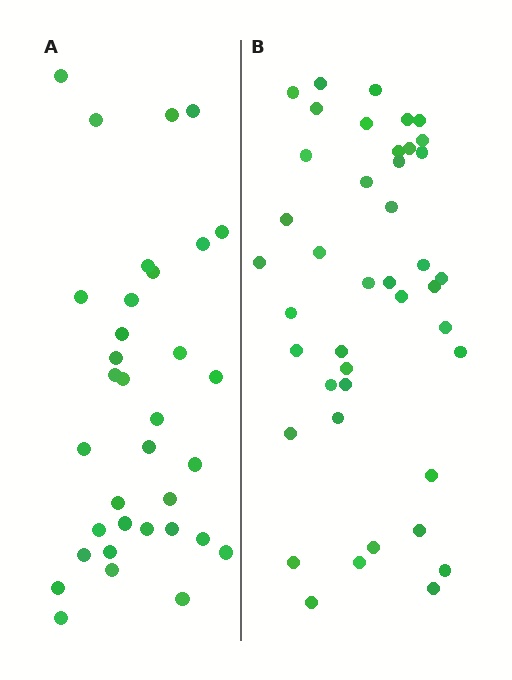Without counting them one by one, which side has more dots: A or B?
Region B (the right region) has more dots.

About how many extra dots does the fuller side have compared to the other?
Region B has roughly 8 or so more dots than region A.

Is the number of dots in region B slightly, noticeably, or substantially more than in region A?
Region B has only slightly more — the two regions are fairly close. The ratio is roughly 1.2 to 1.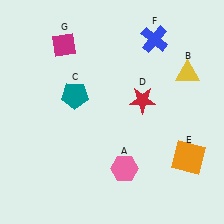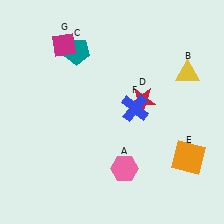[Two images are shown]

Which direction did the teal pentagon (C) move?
The teal pentagon (C) moved up.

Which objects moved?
The objects that moved are: the teal pentagon (C), the blue cross (F).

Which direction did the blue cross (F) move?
The blue cross (F) moved down.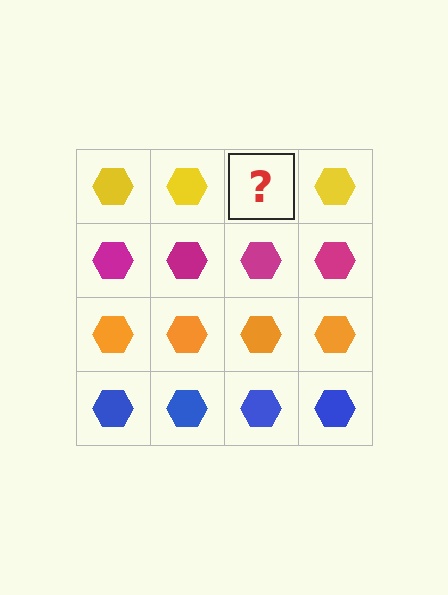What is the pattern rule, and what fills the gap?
The rule is that each row has a consistent color. The gap should be filled with a yellow hexagon.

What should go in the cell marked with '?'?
The missing cell should contain a yellow hexagon.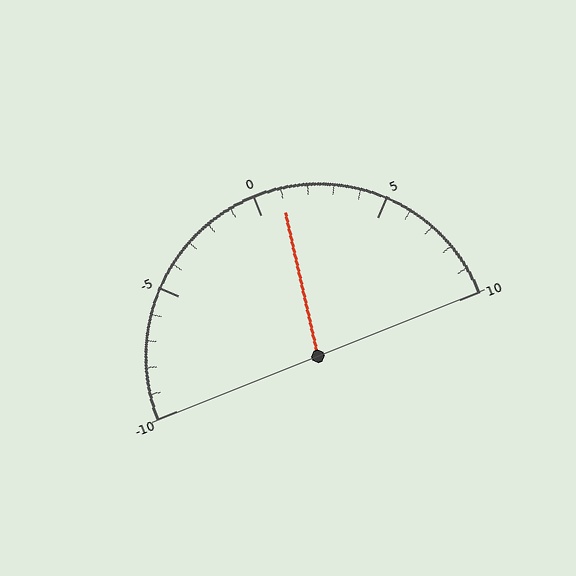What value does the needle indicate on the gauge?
The needle indicates approximately 1.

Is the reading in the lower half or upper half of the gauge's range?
The reading is in the upper half of the range (-10 to 10).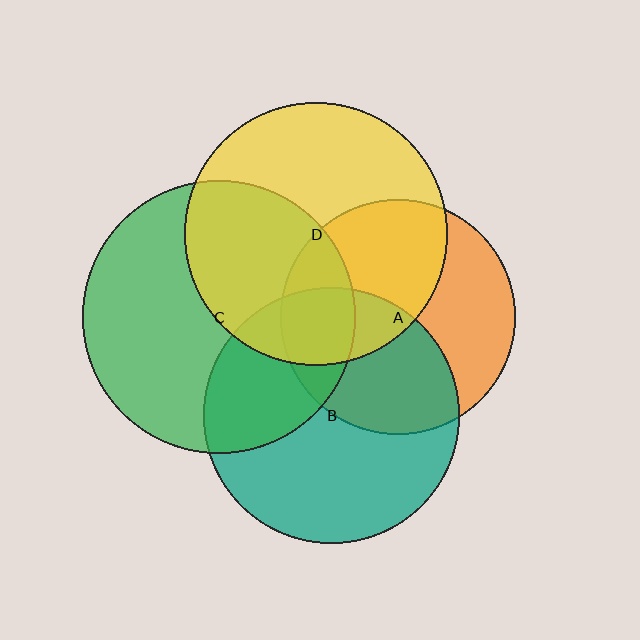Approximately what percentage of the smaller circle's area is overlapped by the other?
Approximately 45%.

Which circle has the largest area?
Circle C (green).